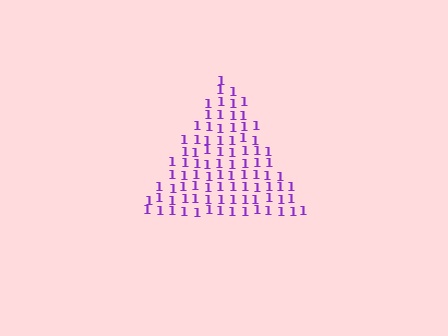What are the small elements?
The small elements are digit 1's.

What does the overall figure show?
The overall figure shows a triangle.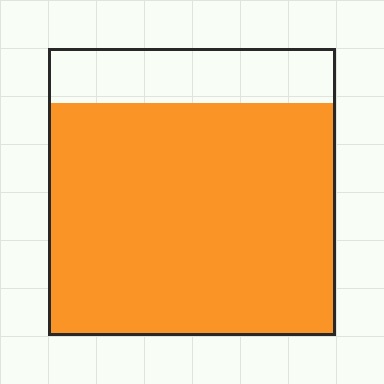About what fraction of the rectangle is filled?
About four fifths (4/5).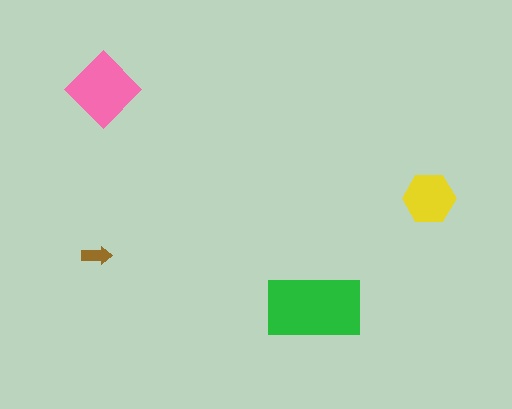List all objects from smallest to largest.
The brown arrow, the yellow hexagon, the pink diamond, the green rectangle.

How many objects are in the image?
There are 4 objects in the image.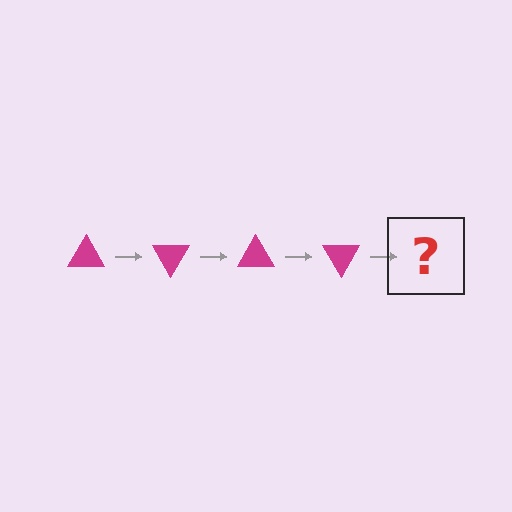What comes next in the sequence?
The next element should be a magenta triangle rotated 240 degrees.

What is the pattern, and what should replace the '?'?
The pattern is that the triangle rotates 60 degrees each step. The '?' should be a magenta triangle rotated 240 degrees.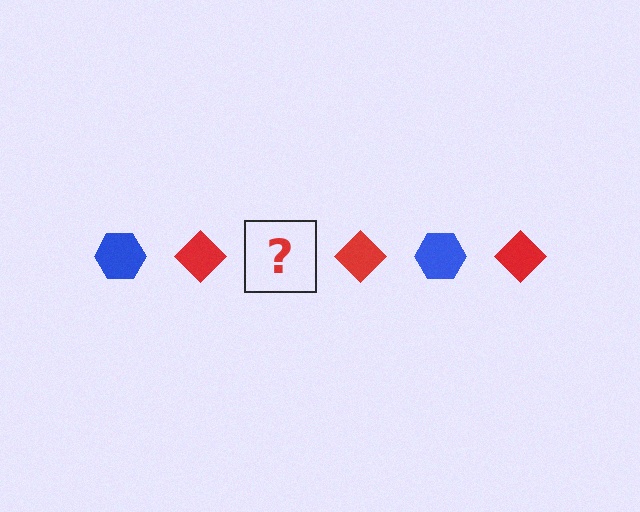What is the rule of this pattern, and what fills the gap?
The rule is that the pattern alternates between blue hexagon and red diamond. The gap should be filled with a blue hexagon.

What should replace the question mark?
The question mark should be replaced with a blue hexagon.